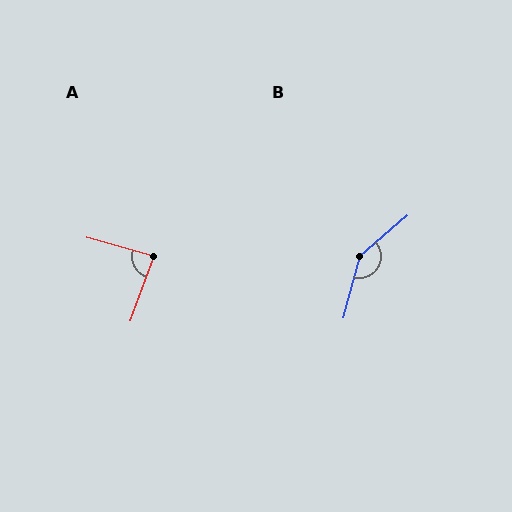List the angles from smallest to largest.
A (85°), B (146°).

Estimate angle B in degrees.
Approximately 146 degrees.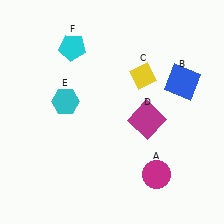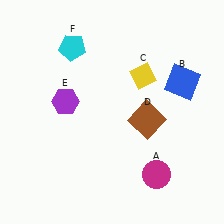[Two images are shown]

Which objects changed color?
D changed from magenta to brown. E changed from cyan to purple.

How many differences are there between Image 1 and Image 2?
There are 2 differences between the two images.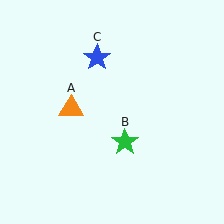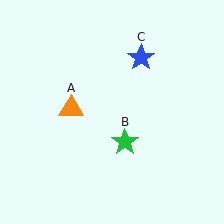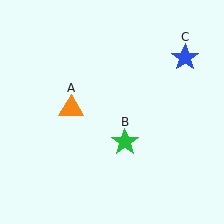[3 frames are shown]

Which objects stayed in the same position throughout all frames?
Orange triangle (object A) and green star (object B) remained stationary.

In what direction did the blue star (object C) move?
The blue star (object C) moved right.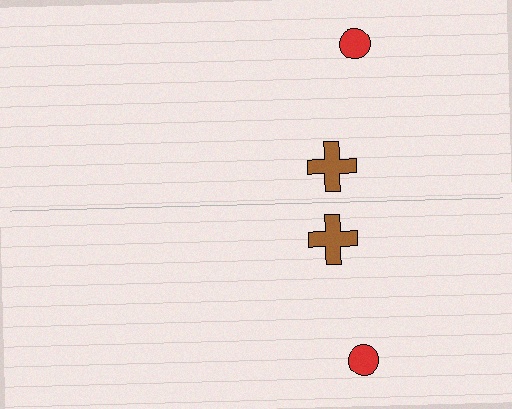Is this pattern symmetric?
Yes, this pattern has bilateral (reflection) symmetry.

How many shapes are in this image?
There are 4 shapes in this image.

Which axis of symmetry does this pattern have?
The pattern has a horizontal axis of symmetry running through the center of the image.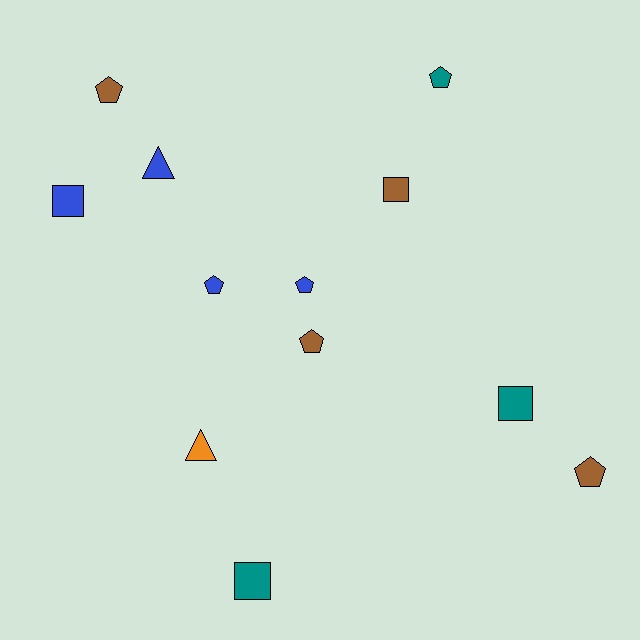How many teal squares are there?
There are 2 teal squares.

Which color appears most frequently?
Brown, with 4 objects.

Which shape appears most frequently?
Pentagon, with 6 objects.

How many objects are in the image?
There are 12 objects.